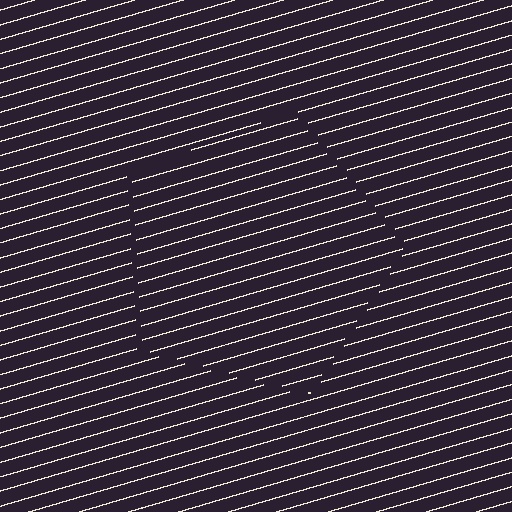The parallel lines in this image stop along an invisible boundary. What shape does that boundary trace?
An illusory pentagon. The interior of the shape contains the same grating, shifted by half a period — the contour is defined by the phase discontinuity where line-ends from the inner and outer gratings abut.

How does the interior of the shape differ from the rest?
The interior of the shape contains the same grating, shifted by half a period — the contour is defined by the phase discontinuity where line-ends from the inner and outer gratings abut.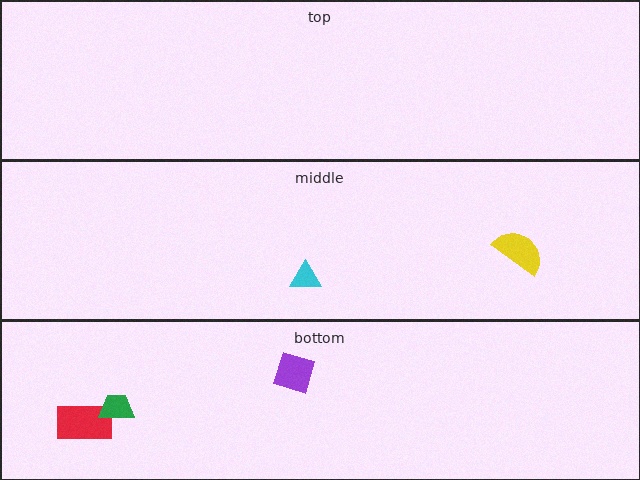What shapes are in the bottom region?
The red rectangle, the purple square, the green trapezoid.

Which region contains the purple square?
The bottom region.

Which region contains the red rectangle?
The bottom region.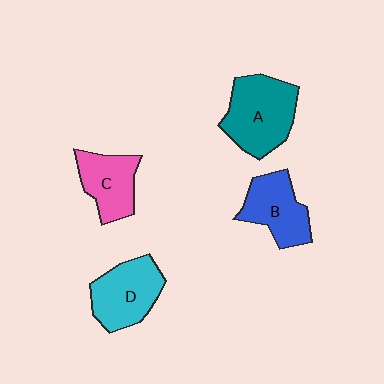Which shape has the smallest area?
Shape C (pink).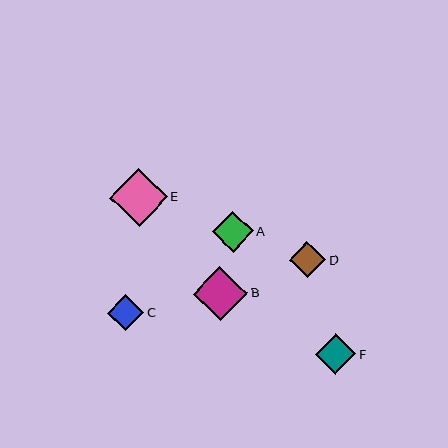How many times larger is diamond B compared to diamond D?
Diamond B is approximately 1.5 times the size of diamond D.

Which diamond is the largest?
Diamond E is the largest with a size of approximately 58 pixels.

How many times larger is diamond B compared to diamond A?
Diamond B is approximately 1.3 times the size of diamond A.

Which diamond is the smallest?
Diamond C is the smallest with a size of approximately 36 pixels.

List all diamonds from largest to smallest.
From largest to smallest: E, B, A, F, D, C.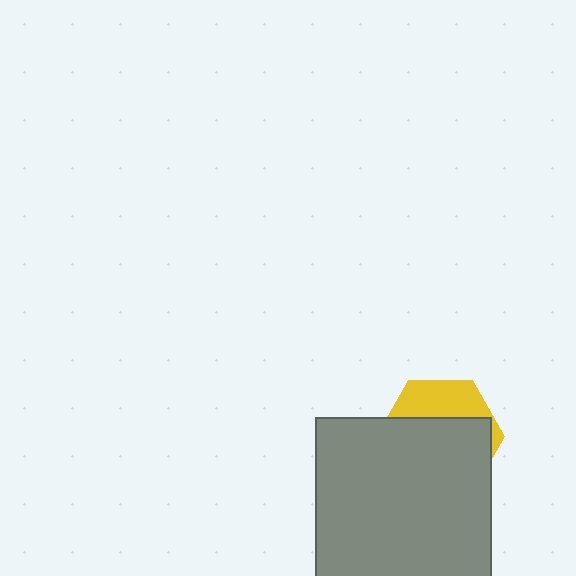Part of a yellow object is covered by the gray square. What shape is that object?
It is a hexagon.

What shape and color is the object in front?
The object in front is a gray square.